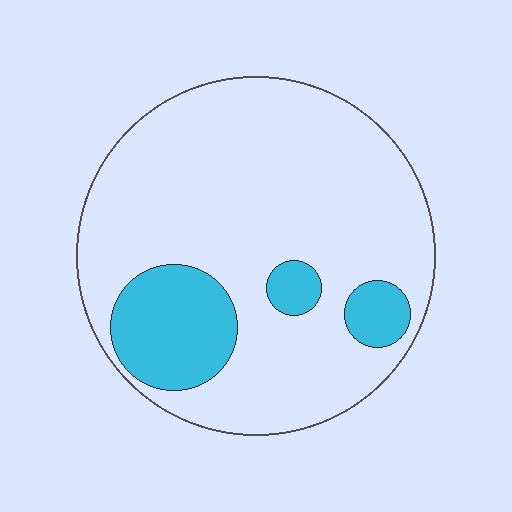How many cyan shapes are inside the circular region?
3.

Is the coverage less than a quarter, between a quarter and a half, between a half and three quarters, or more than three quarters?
Less than a quarter.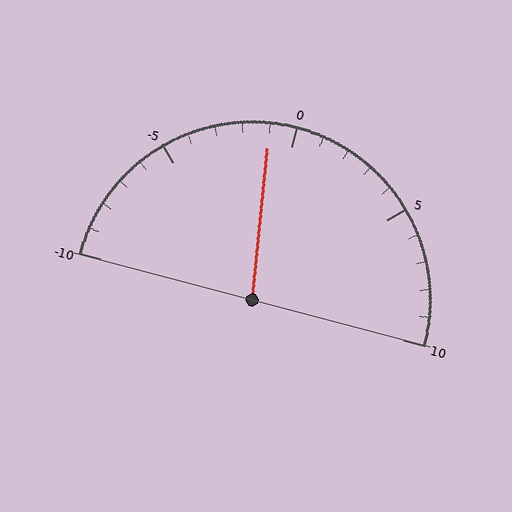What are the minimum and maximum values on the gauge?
The gauge ranges from -10 to 10.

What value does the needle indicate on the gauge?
The needle indicates approximately -1.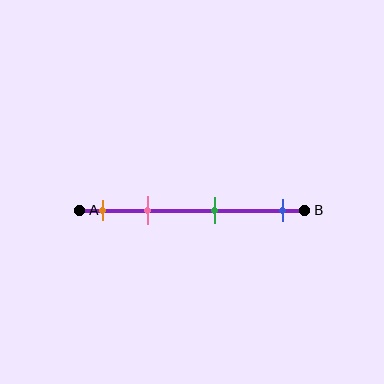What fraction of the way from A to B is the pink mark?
The pink mark is approximately 30% (0.3) of the way from A to B.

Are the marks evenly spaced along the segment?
No, the marks are not evenly spaced.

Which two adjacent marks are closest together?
The orange and pink marks are the closest adjacent pair.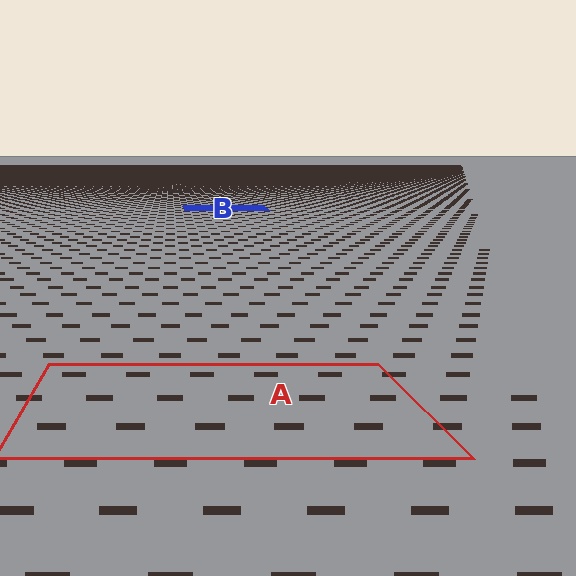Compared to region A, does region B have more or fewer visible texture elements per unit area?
Region B has more texture elements per unit area — they are packed more densely because it is farther away.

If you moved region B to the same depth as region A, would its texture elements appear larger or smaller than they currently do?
They would appear larger. At a closer depth, the same texture elements are projected at a bigger on-screen size.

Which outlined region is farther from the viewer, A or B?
Region B is farther from the viewer — the texture elements inside it appear smaller and more densely packed.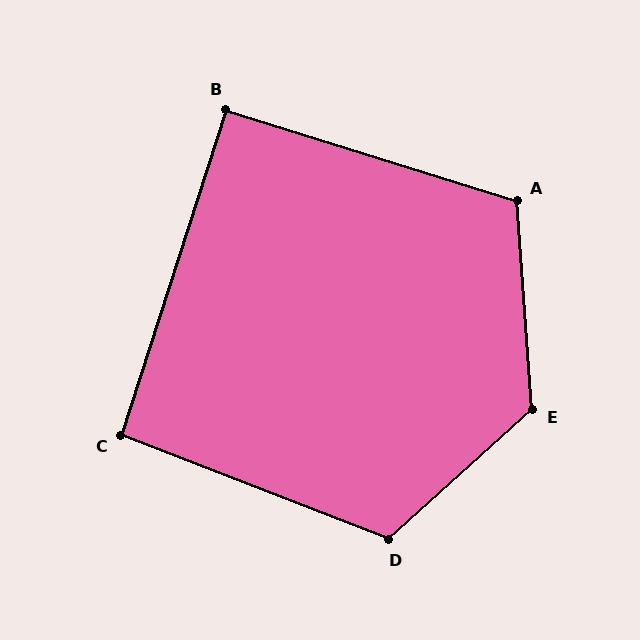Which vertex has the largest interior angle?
E, at approximately 128 degrees.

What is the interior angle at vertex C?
Approximately 93 degrees (approximately right).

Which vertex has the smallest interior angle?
B, at approximately 91 degrees.